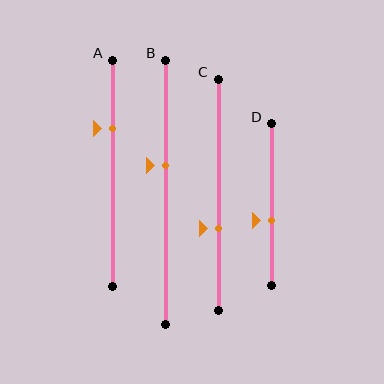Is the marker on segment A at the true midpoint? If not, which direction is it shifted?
No, the marker on segment A is shifted upward by about 20% of the segment length.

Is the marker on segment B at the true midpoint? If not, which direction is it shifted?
No, the marker on segment B is shifted upward by about 10% of the segment length.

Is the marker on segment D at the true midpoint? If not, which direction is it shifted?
No, the marker on segment D is shifted downward by about 10% of the segment length.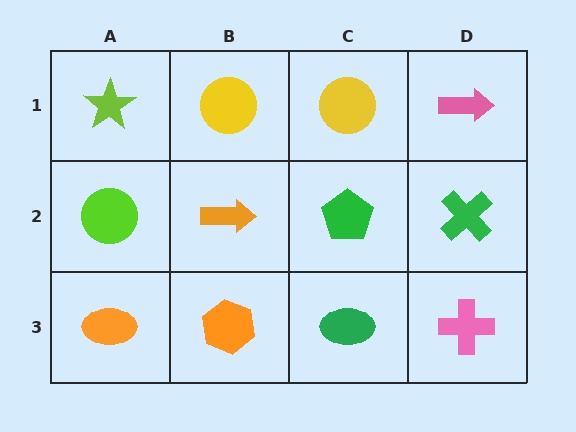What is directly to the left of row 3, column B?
An orange ellipse.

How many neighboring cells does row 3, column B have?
3.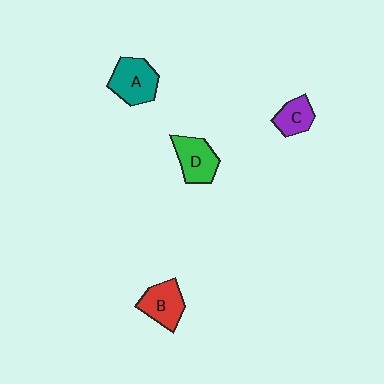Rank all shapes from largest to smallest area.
From largest to smallest: A (teal), D (green), B (red), C (purple).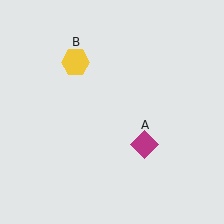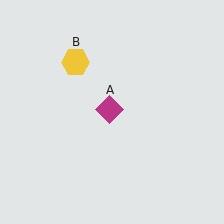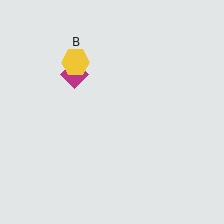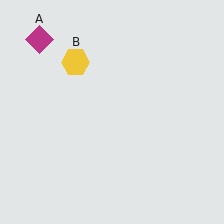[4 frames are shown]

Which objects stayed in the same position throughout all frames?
Yellow hexagon (object B) remained stationary.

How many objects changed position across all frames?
1 object changed position: magenta diamond (object A).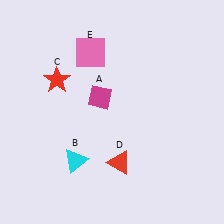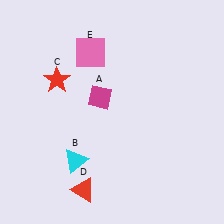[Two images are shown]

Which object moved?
The red triangle (D) moved left.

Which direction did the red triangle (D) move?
The red triangle (D) moved left.